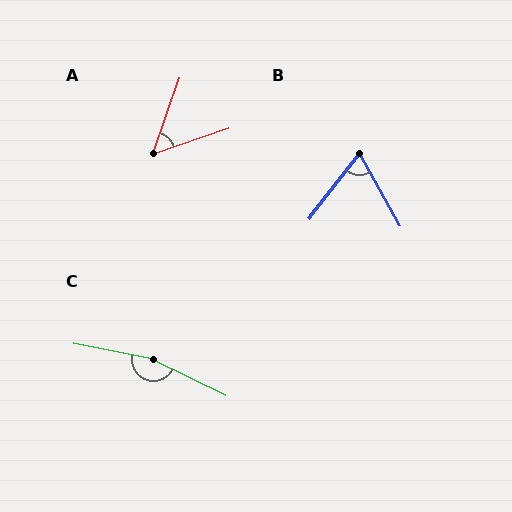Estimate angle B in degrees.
Approximately 67 degrees.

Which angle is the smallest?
A, at approximately 52 degrees.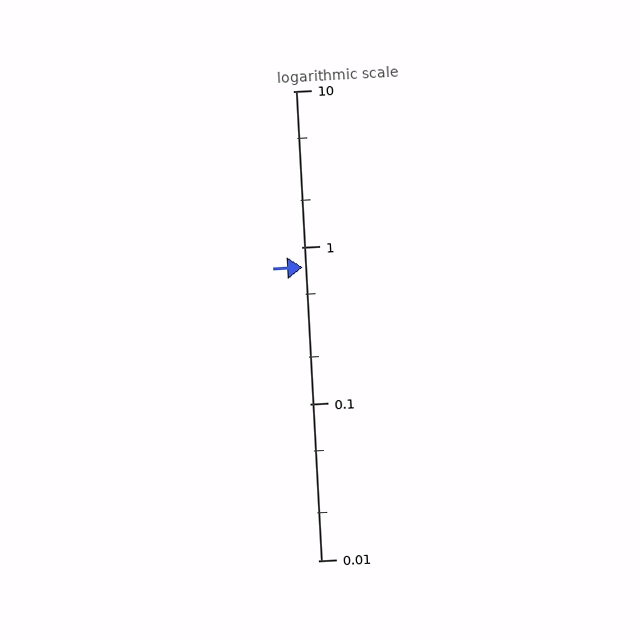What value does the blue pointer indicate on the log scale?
The pointer indicates approximately 0.75.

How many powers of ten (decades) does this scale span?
The scale spans 3 decades, from 0.01 to 10.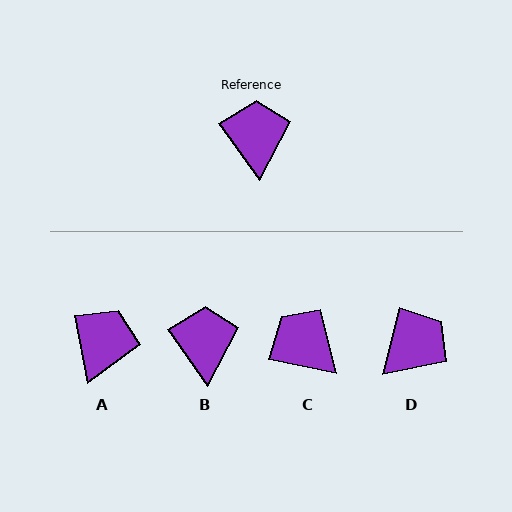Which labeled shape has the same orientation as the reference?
B.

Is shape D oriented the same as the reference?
No, it is off by about 50 degrees.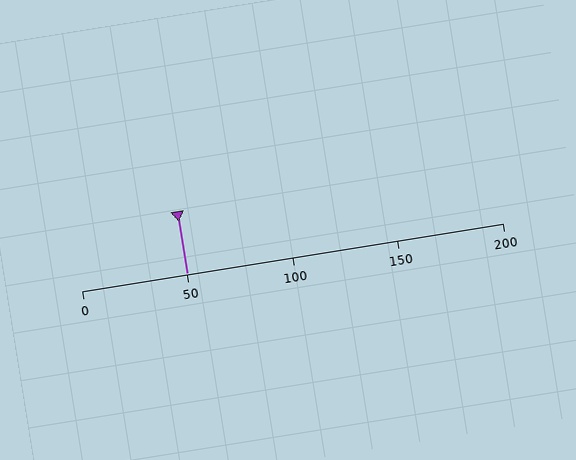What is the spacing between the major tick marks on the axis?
The major ticks are spaced 50 apart.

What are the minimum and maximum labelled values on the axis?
The axis runs from 0 to 200.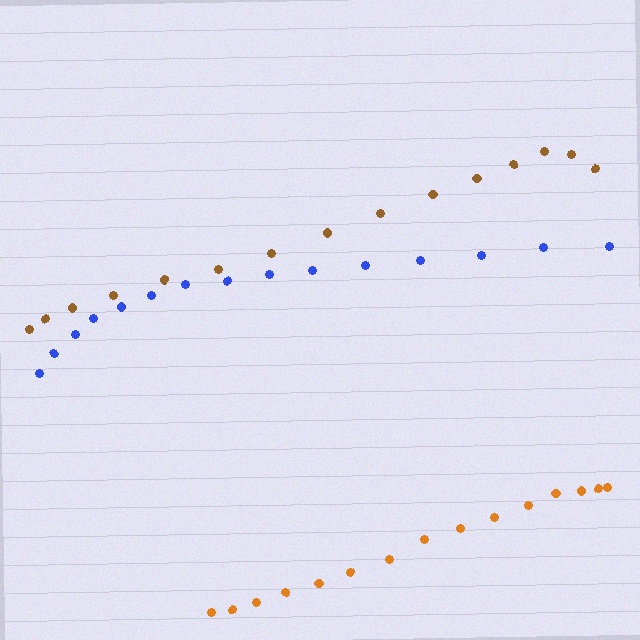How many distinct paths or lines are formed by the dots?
There are 3 distinct paths.